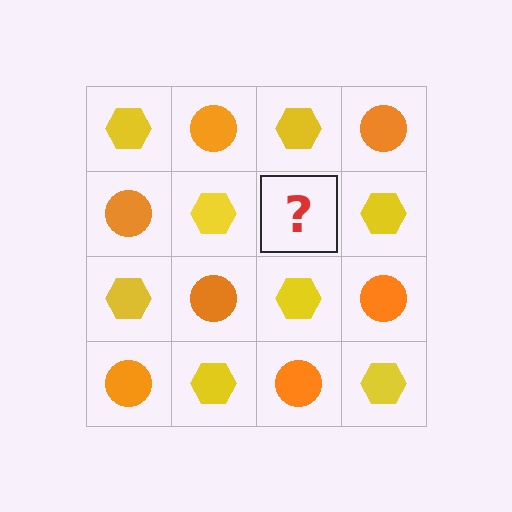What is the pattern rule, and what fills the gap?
The rule is that it alternates yellow hexagon and orange circle in a checkerboard pattern. The gap should be filled with an orange circle.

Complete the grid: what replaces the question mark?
The question mark should be replaced with an orange circle.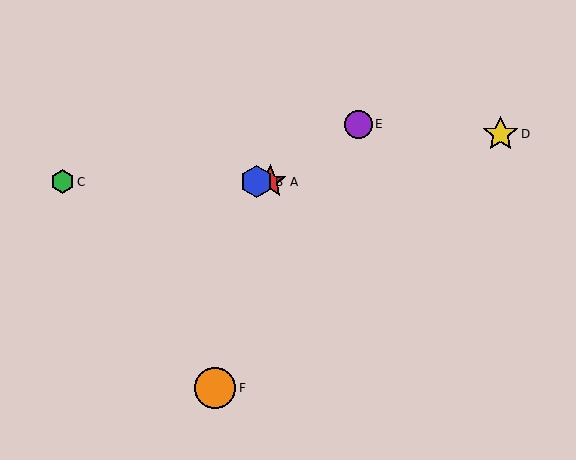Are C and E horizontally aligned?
No, C is at y≈182 and E is at y≈124.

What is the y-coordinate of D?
Object D is at y≈134.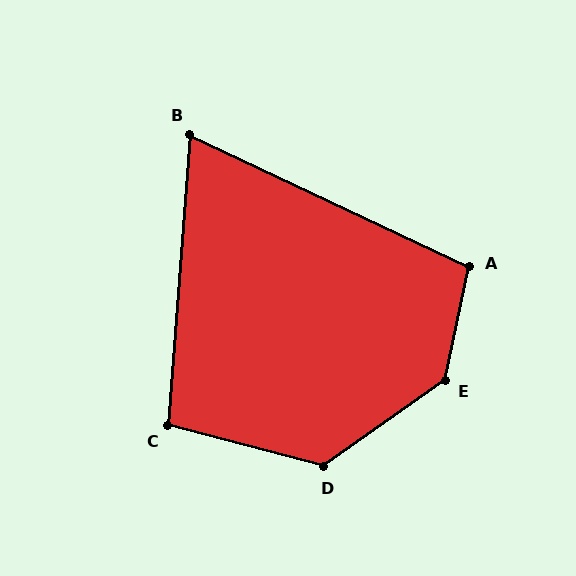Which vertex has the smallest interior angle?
B, at approximately 69 degrees.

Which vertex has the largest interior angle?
E, at approximately 137 degrees.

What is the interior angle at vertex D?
Approximately 130 degrees (obtuse).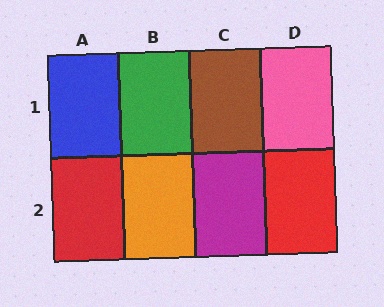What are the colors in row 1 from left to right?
Blue, green, brown, pink.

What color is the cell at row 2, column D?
Red.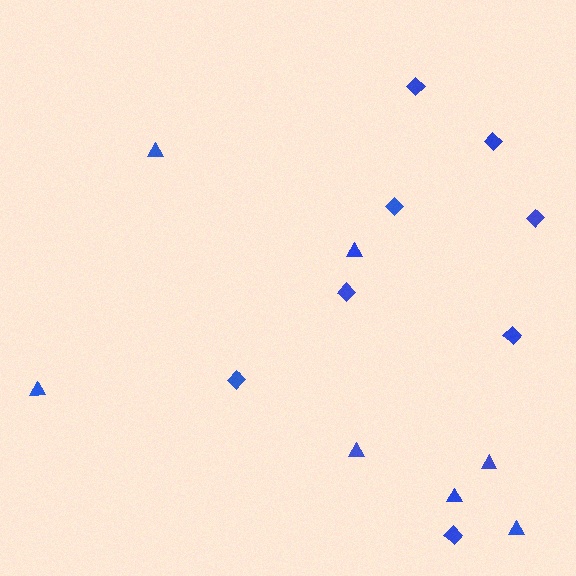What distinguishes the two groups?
There are 2 groups: one group of diamonds (8) and one group of triangles (7).